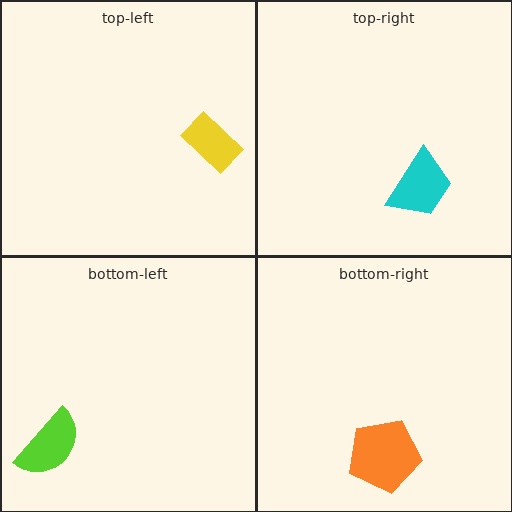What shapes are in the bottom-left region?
The lime semicircle.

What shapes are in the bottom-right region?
The orange pentagon.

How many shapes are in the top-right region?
1.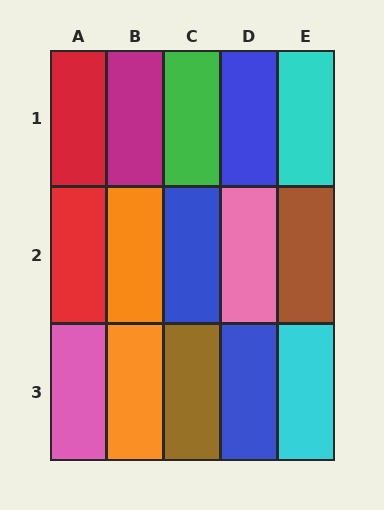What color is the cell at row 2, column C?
Blue.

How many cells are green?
1 cell is green.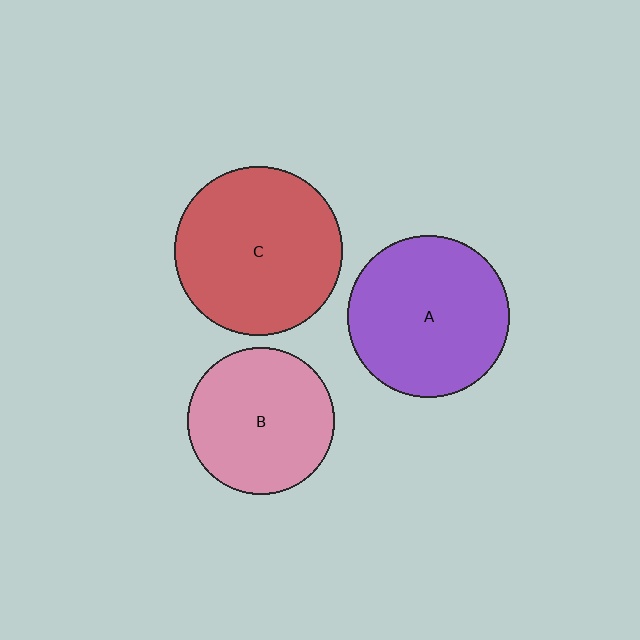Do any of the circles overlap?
No, none of the circles overlap.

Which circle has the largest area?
Circle C (red).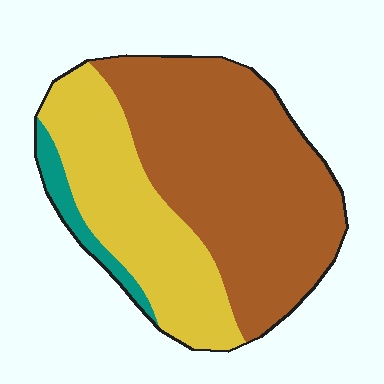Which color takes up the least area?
Teal, at roughly 5%.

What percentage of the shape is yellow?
Yellow takes up about one third (1/3) of the shape.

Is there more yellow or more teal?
Yellow.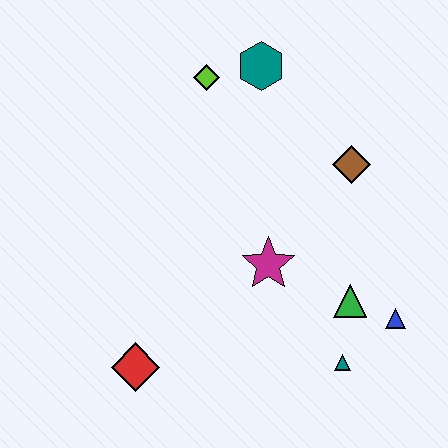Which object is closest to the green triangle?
The blue triangle is closest to the green triangle.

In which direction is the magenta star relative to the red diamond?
The magenta star is to the right of the red diamond.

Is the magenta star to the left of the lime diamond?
No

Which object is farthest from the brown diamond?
The red diamond is farthest from the brown diamond.